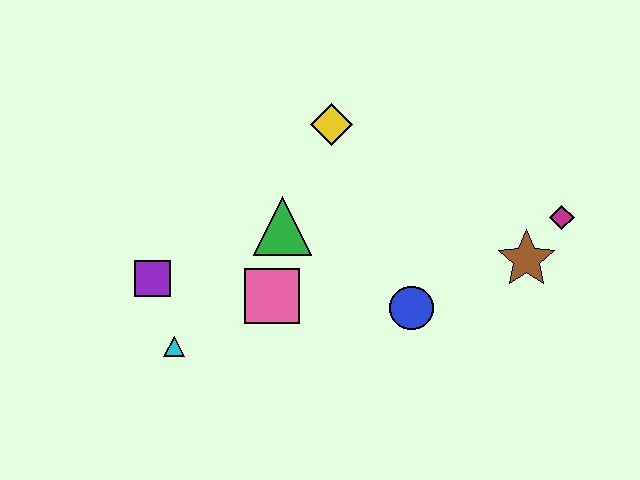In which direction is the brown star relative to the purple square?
The brown star is to the right of the purple square.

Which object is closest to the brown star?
The magenta diamond is closest to the brown star.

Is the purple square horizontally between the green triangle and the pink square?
No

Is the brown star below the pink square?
No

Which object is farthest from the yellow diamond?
The cyan triangle is farthest from the yellow diamond.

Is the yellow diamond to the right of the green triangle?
Yes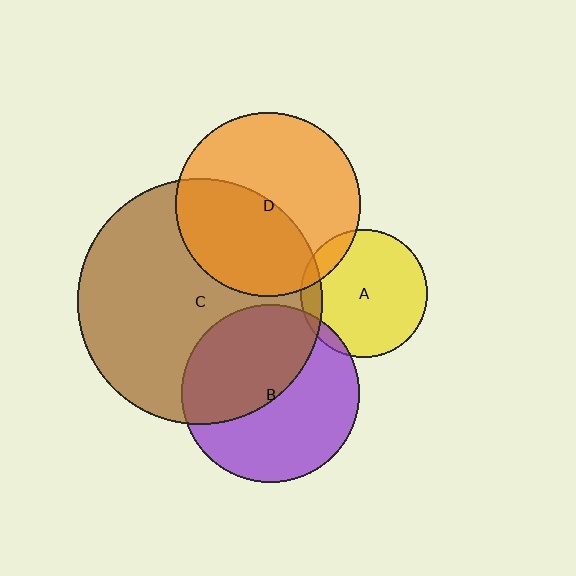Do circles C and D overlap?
Yes.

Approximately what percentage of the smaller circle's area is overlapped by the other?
Approximately 45%.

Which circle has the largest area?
Circle C (brown).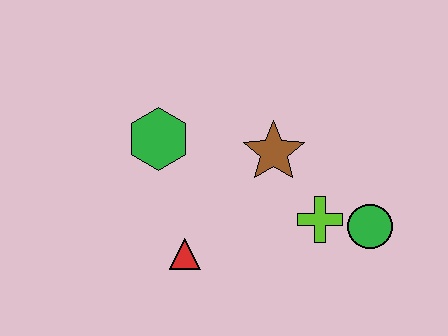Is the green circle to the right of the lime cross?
Yes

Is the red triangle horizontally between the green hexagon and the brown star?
Yes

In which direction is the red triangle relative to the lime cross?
The red triangle is to the left of the lime cross.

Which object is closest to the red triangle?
The green hexagon is closest to the red triangle.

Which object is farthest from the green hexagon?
The green circle is farthest from the green hexagon.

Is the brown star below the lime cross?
No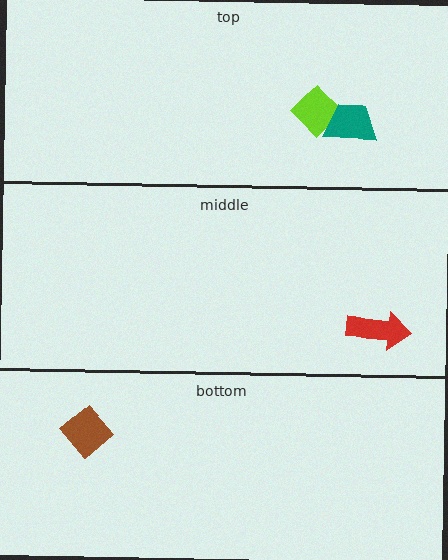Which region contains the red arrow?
The middle region.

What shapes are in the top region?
The lime diamond, the teal trapezoid.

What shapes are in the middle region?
The red arrow.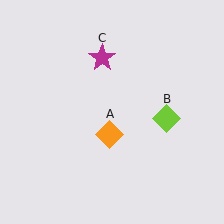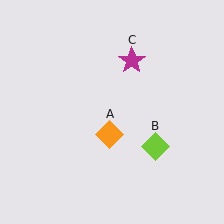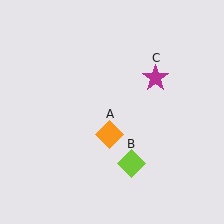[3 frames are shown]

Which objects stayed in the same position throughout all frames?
Orange diamond (object A) remained stationary.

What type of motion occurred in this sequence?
The lime diamond (object B), magenta star (object C) rotated clockwise around the center of the scene.